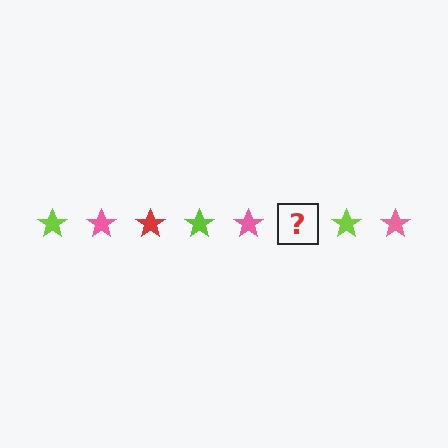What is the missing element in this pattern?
The missing element is a red star.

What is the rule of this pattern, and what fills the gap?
The rule is that the pattern cycles through lime, pink, red stars. The gap should be filled with a red star.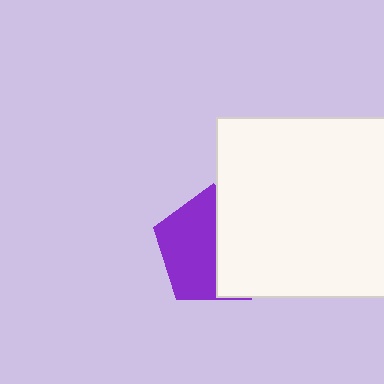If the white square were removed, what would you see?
You would see the complete purple pentagon.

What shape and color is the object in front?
The object in front is a white square.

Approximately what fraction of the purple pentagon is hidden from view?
Roughly 47% of the purple pentagon is hidden behind the white square.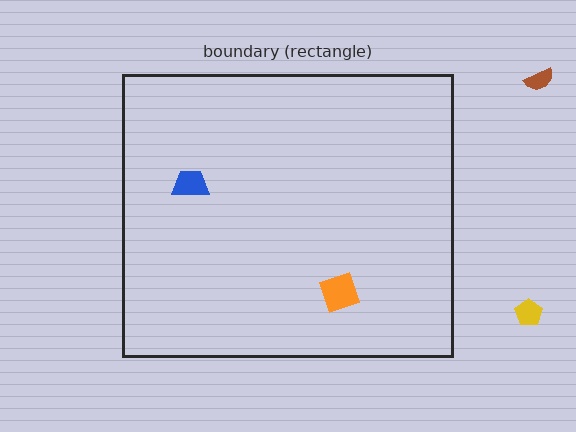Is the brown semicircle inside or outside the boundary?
Outside.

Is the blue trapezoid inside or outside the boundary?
Inside.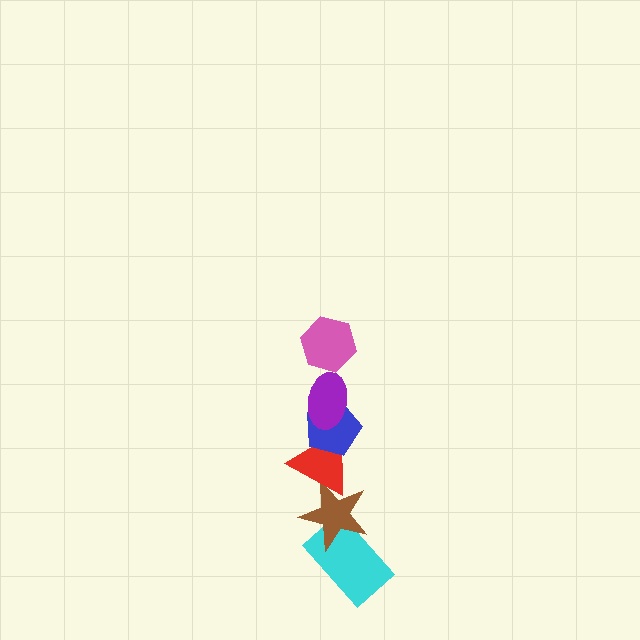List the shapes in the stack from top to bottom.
From top to bottom: the pink hexagon, the purple ellipse, the blue pentagon, the red triangle, the brown star, the cyan rectangle.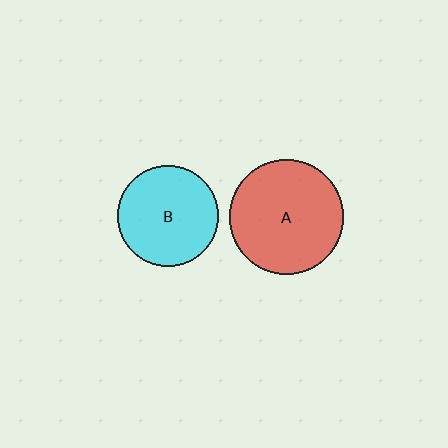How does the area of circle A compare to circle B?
Approximately 1.3 times.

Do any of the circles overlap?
No, none of the circles overlap.